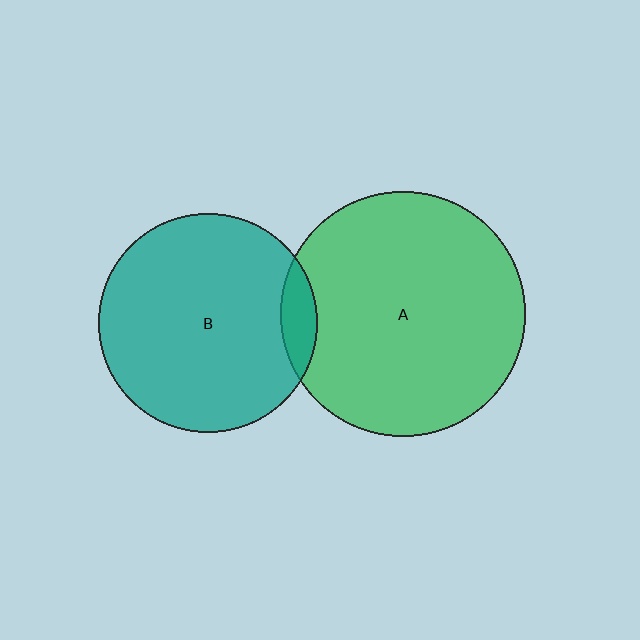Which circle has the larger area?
Circle A (green).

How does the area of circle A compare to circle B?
Approximately 1.3 times.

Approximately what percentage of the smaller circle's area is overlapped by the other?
Approximately 10%.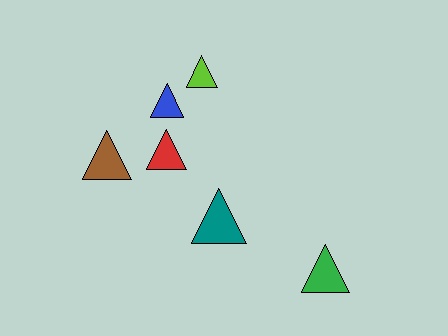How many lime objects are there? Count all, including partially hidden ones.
There is 1 lime object.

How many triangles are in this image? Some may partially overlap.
There are 6 triangles.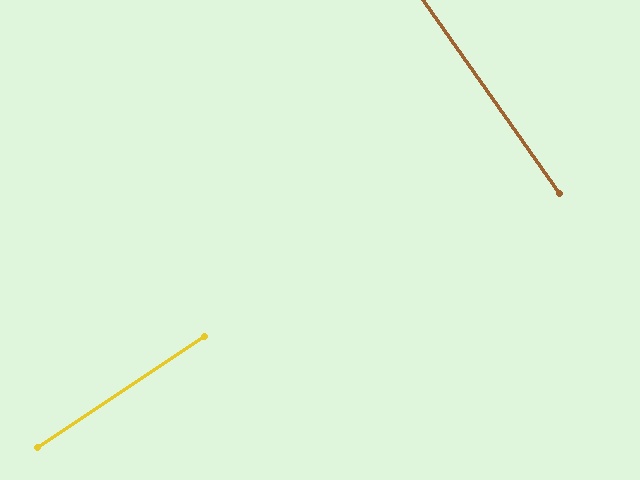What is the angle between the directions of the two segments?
Approximately 89 degrees.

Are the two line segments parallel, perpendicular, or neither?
Perpendicular — they meet at approximately 89°.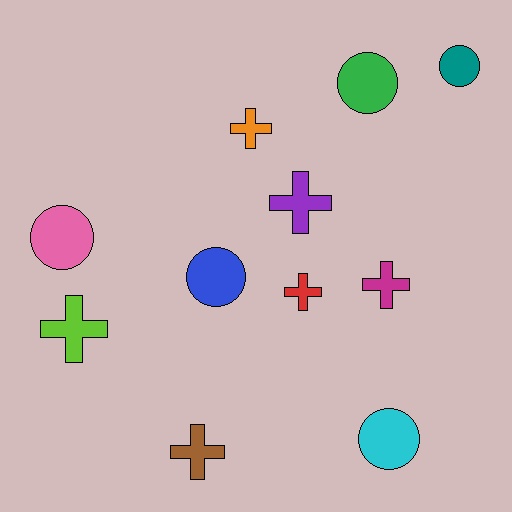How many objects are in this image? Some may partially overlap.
There are 11 objects.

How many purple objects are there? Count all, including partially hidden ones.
There is 1 purple object.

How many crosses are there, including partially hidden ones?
There are 6 crosses.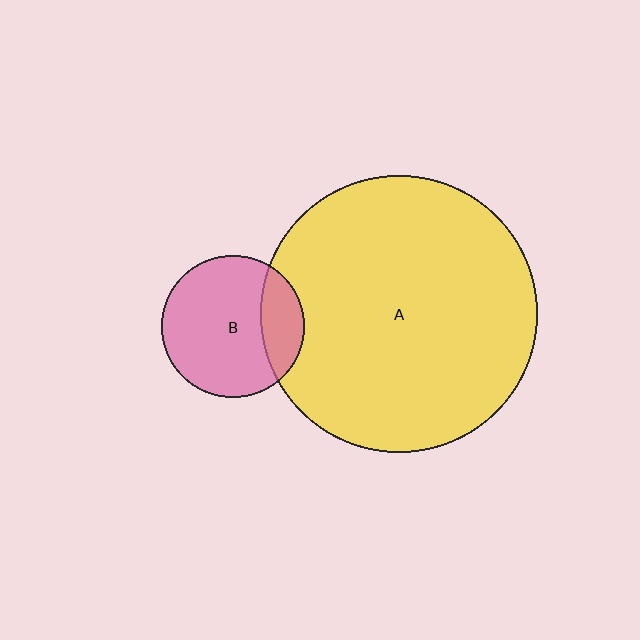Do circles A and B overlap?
Yes.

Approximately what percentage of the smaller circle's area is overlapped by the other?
Approximately 20%.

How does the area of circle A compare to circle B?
Approximately 3.8 times.